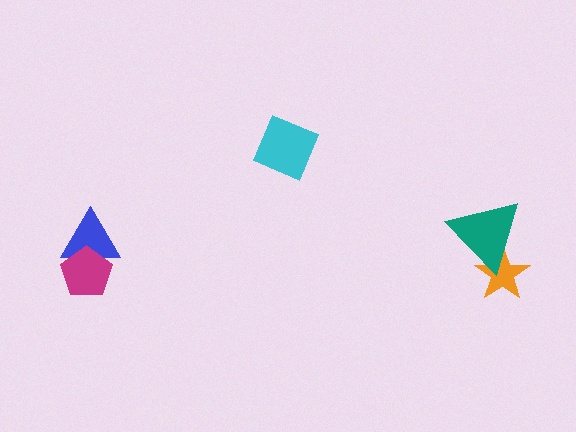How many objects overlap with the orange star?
1 object overlaps with the orange star.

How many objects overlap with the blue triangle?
1 object overlaps with the blue triangle.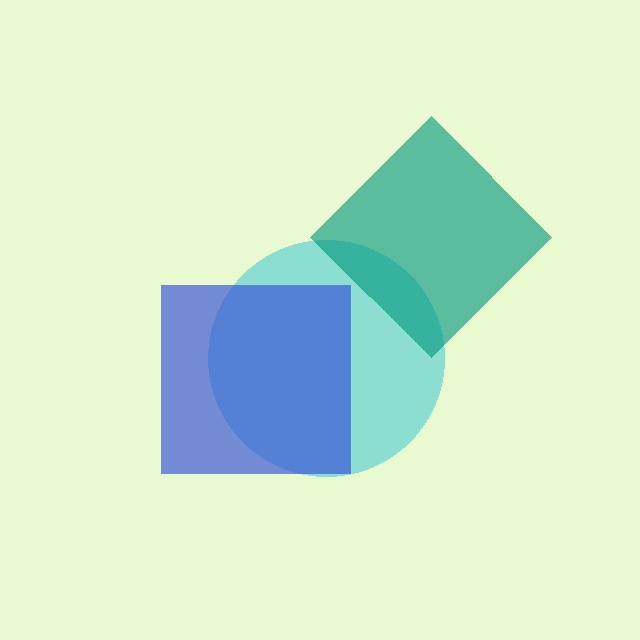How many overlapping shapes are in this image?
There are 3 overlapping shapes in the image.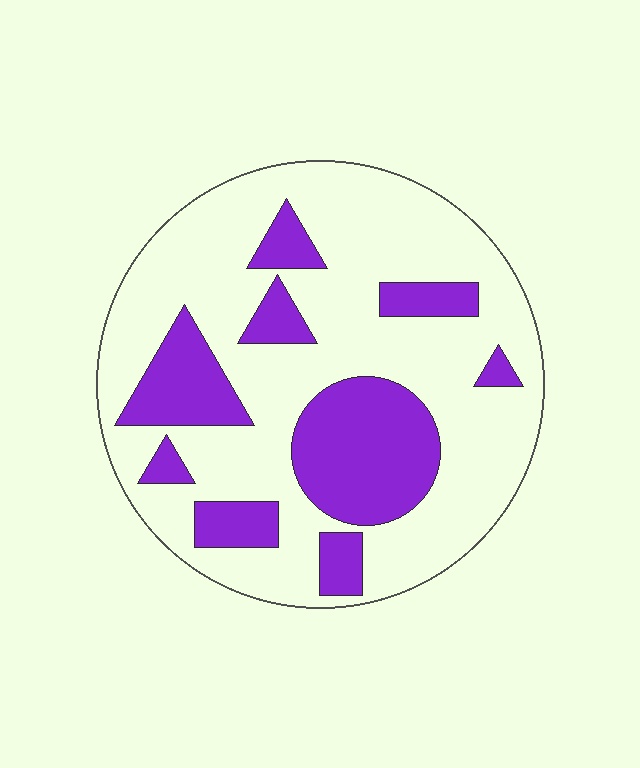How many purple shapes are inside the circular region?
9.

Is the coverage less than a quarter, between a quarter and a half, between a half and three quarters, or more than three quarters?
Between a quarter and a half.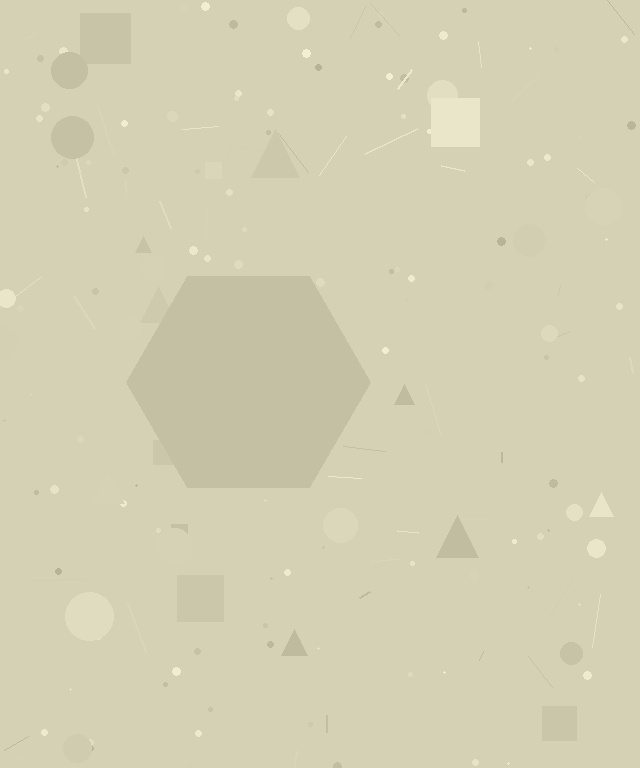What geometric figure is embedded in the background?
A hexagon is embedded in the background.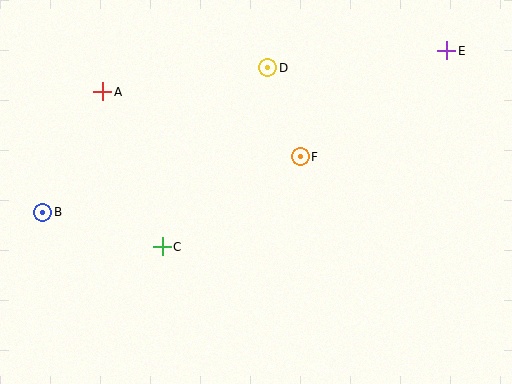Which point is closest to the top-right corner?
Point E is closest to the top-right corner.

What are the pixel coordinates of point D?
Point D is at (268, 68).